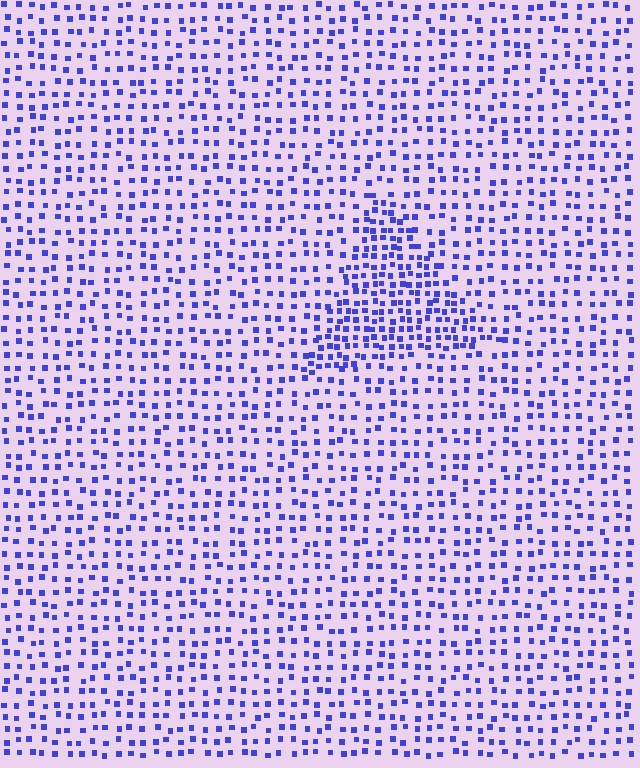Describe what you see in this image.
The image contains small blue elements arranged at two different densities. A triangle-shaped region is visible where the elements are more densely packed than the surrounding area.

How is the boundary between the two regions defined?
The boundary is defined by a change in element density (approximately 1.9x ratio). All elements are the same color, size, and shape.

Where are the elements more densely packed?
The elements are more densely packed inside the triangle boundary.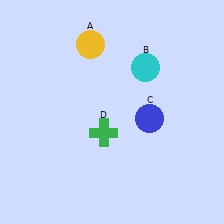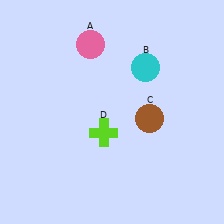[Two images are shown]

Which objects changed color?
A changed from yellow to pink. C changed from blue to brown. D changed from green to lime.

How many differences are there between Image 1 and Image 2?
There are 3 differences between the two images.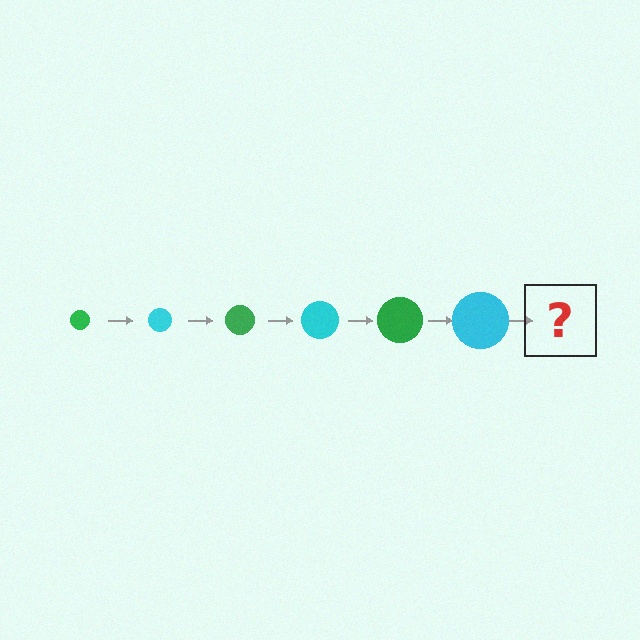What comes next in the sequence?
The next element should be a green circle, larger than the previous one.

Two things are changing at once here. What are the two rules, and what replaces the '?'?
The two rules are that the circle grows larger each step and the color cycles through green and cyan. The '?' should be a green circle, larger than the previous one.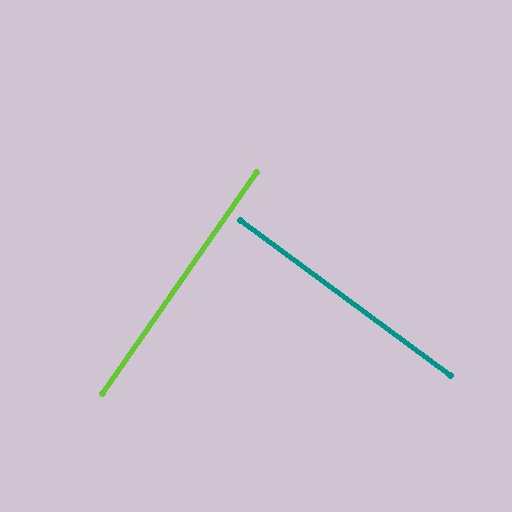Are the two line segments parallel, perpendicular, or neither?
Perpendicular — they meet at approximately 88°.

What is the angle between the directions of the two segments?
Approximately 88 degrees.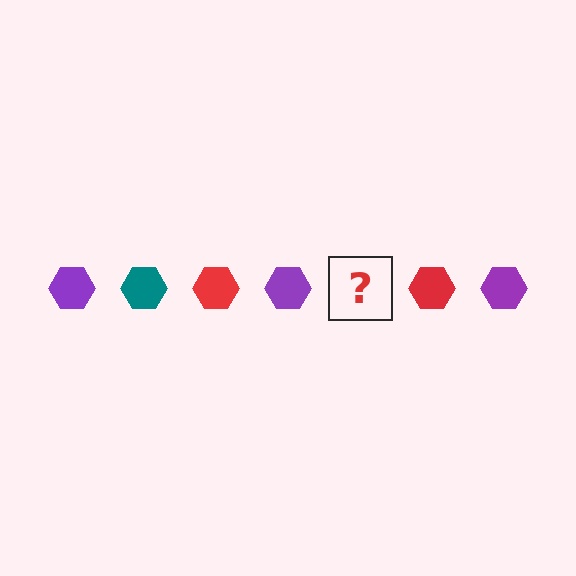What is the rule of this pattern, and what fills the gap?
The rule is that the pattern cycles through purple, teal, red hexagons. The gap should be filled with a teal hexagon.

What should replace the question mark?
The question mark should be replaced with a teal hexagon.